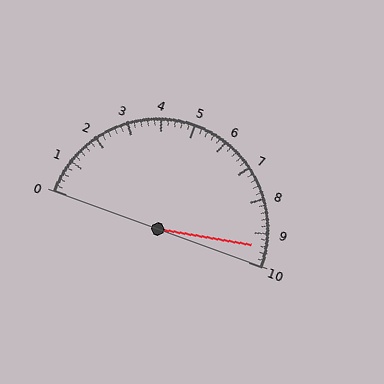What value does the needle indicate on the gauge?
The needle indicates approximately 9.4.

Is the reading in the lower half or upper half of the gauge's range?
The reading is in the upper half of the range (0 to 10).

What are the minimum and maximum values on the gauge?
The gauge ranges from 0 to 10.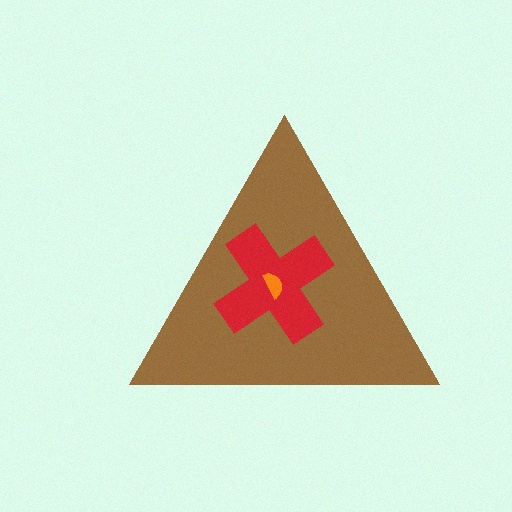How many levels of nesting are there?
3.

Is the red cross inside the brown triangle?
Yes.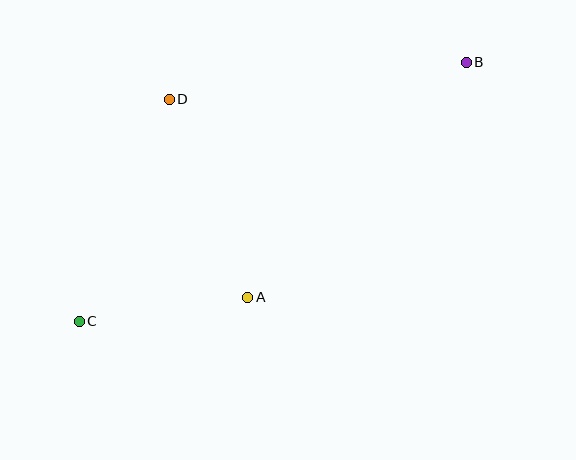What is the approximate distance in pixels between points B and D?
The distance between B and D is approximately 299 pixels.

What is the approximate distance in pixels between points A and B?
The distance between A and B is approximately 321 pixels.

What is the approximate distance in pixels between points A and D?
The distance between A and D is approximately 213 pixels.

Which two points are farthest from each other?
Points B and C are farthest from each other.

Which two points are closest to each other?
Points A and C are closest to each other.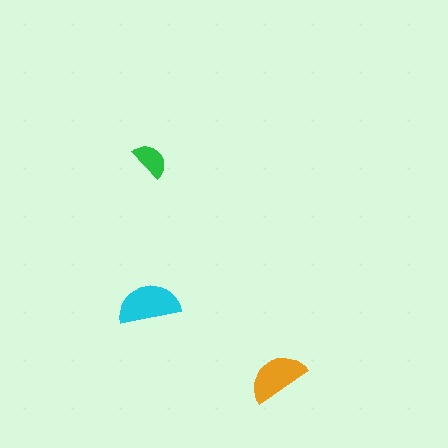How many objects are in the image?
There are 3 objects in the image.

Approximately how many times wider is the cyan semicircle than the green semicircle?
About 1.5 times wider.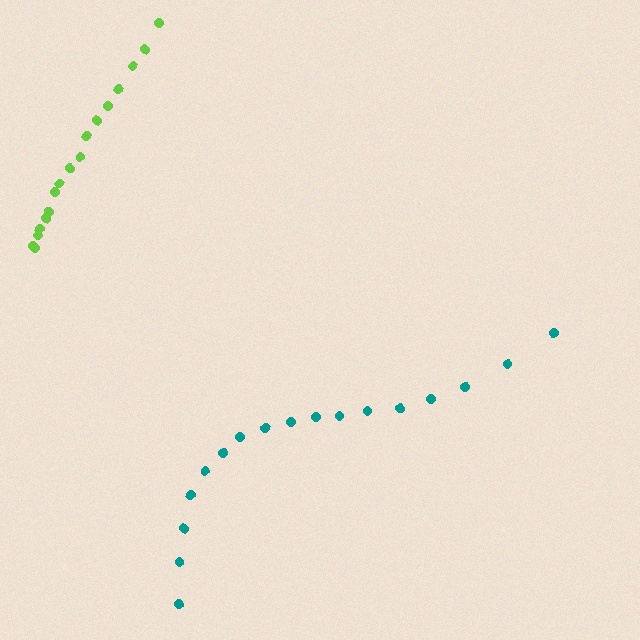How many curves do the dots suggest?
There are 2 distinct paths.